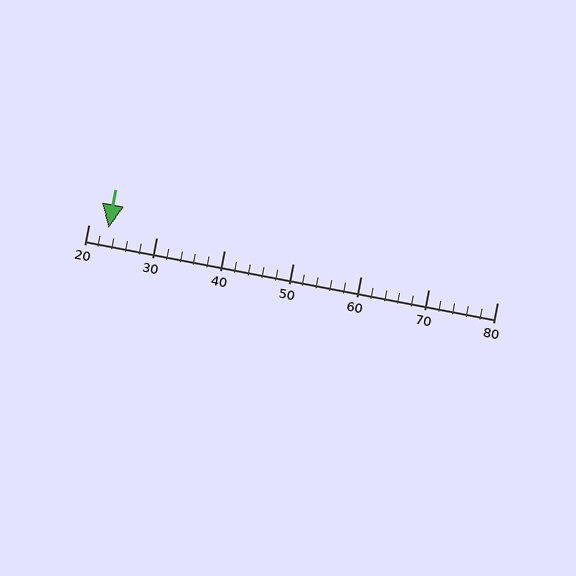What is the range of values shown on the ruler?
The ruler shows values from 20 to 80.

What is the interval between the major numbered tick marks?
The major tick marks are spaced 10 units apart.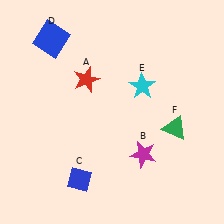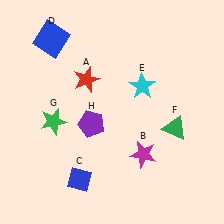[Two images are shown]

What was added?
A green star (G), a purple pentagon (H) were added in Image 2.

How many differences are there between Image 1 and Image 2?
There are 2 differences between the two images.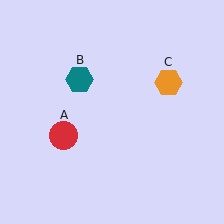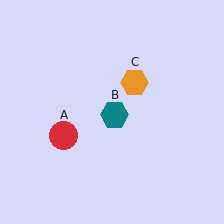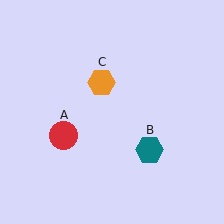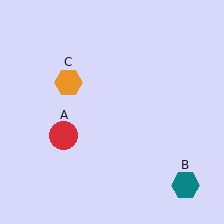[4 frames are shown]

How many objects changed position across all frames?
2 objects changed position: teal hexagon (object B), orange hexagon (object C).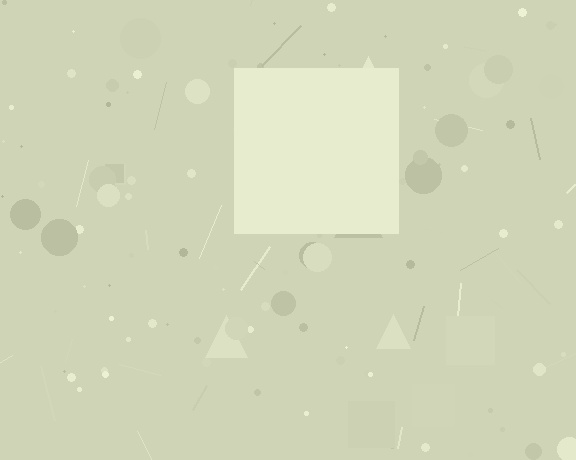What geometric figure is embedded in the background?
A square is embedded in the background.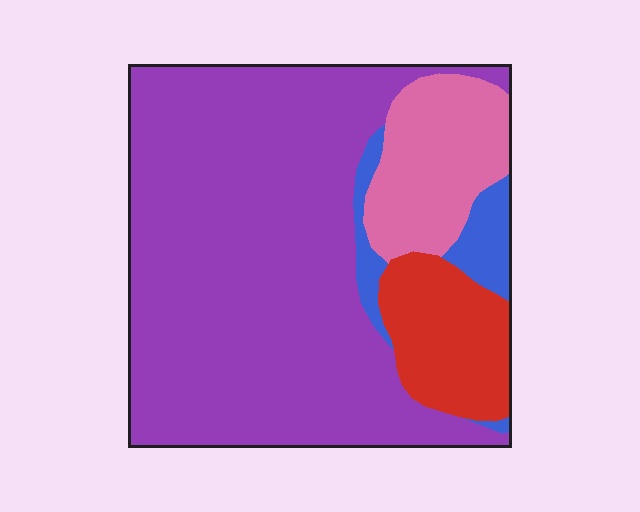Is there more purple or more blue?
Purple.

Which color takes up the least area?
Blue, at roughly 5%.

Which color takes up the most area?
Purple, at roughly 70%.